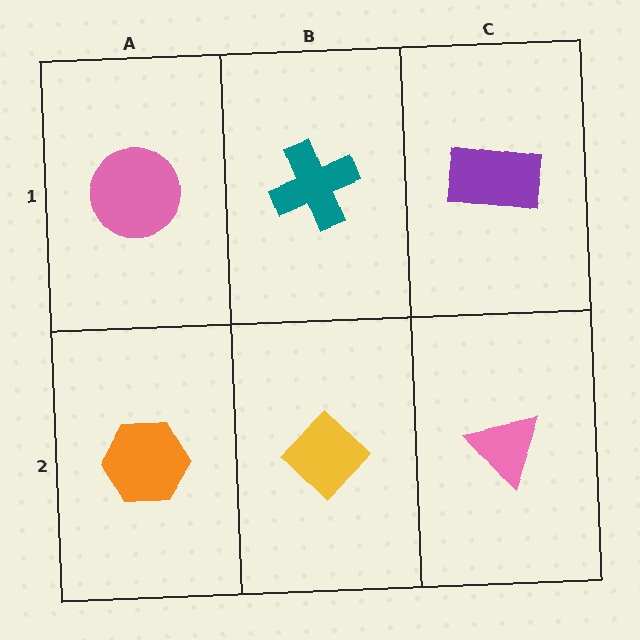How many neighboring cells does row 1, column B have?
3.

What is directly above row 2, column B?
A teal cross.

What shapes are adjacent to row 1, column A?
An orange hexagon (row 2, column A), a teal cross (row 1, column B).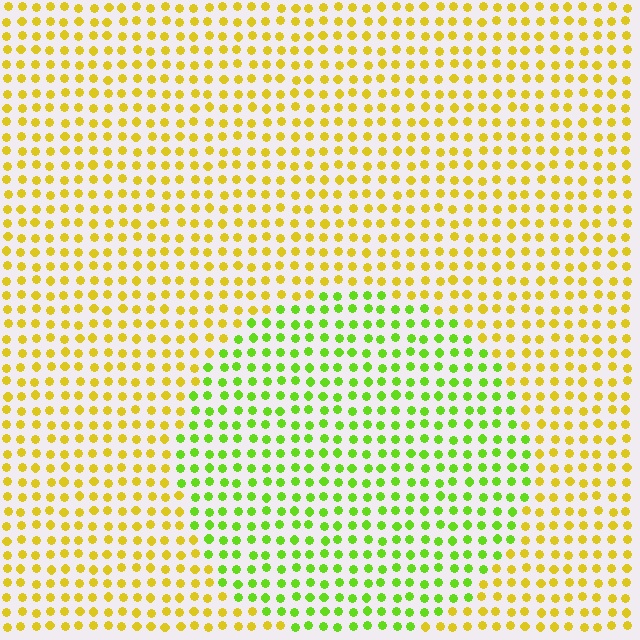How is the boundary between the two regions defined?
The boundary is defined purely by a slight shift in hue (about 44 degrees). Spacing, size, and orientation are identical on both sides.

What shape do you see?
I see a circle.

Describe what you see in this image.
The image is filled with small yellow elements in a uniform arrangement. A circle-shaped region is visible where the elements are tinted to a slightly different hue, forming a subtle color boundary.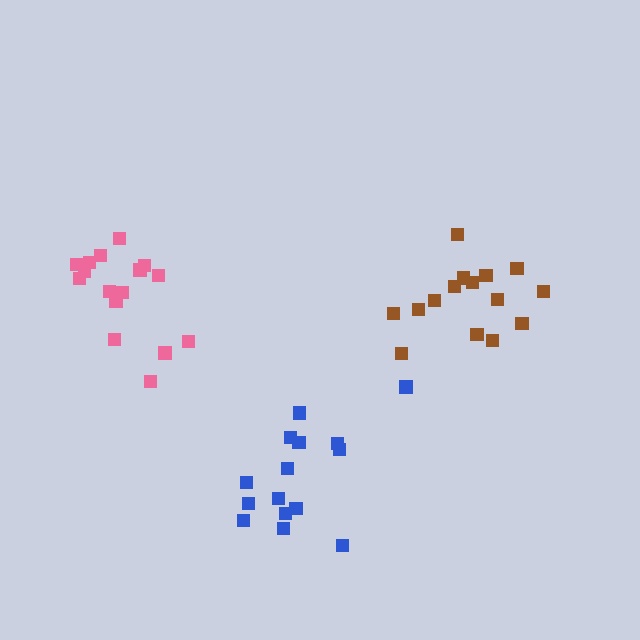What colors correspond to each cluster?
The clusters are colored: brown, blue, pink.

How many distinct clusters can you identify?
There are 3 distinct clusters.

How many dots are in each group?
Group 1: 15 dots, Group 2: 15 dots, Group 3: 16 dots (46 total).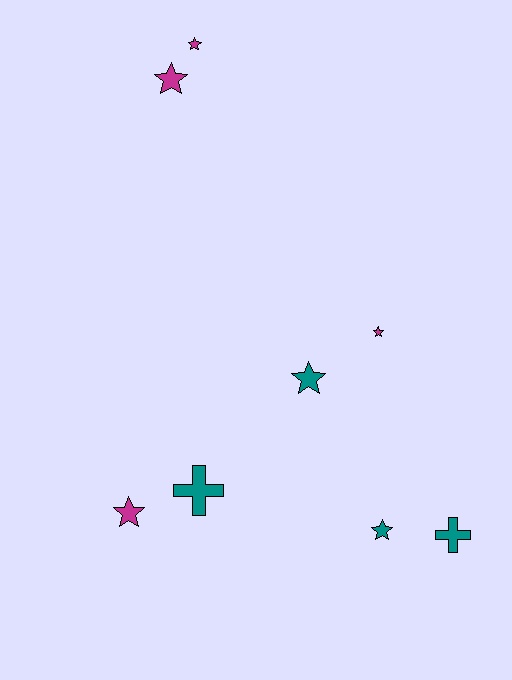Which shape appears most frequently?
Star, with 6 objects.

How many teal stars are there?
There are 2 teal stars.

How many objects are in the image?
There are 8 objects.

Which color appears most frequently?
Magenta, with 4 objects.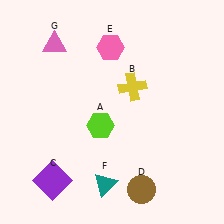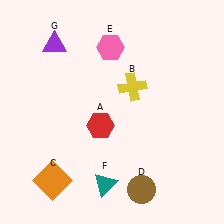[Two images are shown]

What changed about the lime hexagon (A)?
In Image 1, A is lime. In Image 2, it changed to red.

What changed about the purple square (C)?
In Image 1, C is purple. In Image 2, it changed to orange.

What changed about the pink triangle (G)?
In Image 1, G is pink. In Image 2, it changed to purple.